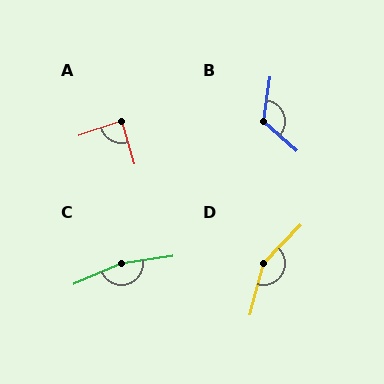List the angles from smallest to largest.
A (88°), B (122°), D (151°), C (165°).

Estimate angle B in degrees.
Approximately 122 degrees.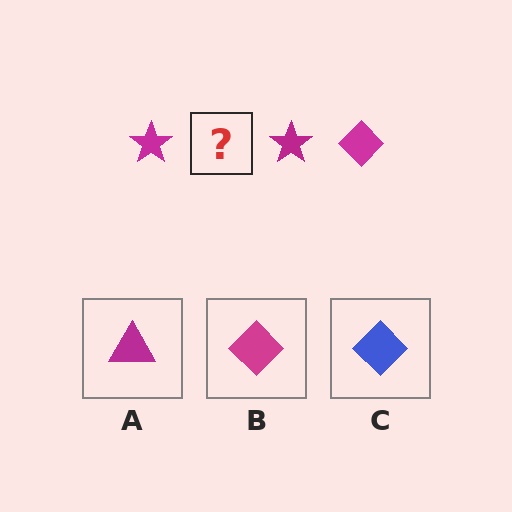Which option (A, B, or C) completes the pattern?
B.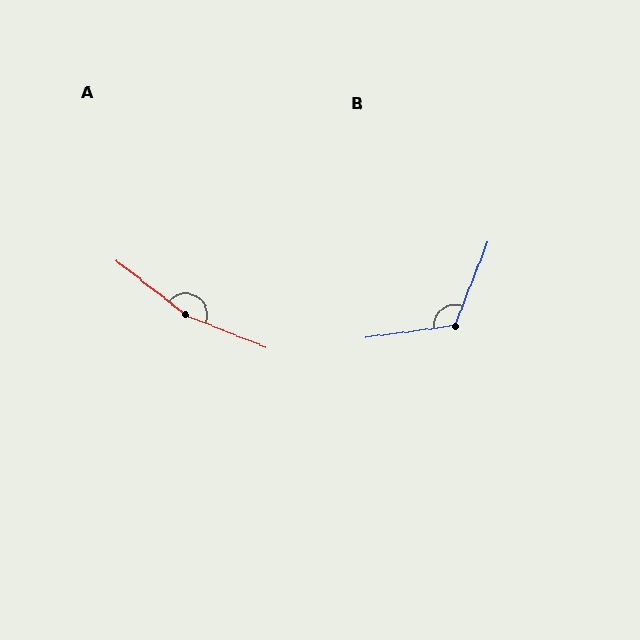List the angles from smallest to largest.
B (119°), A (164°).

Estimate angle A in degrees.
Approximately 164 degrees.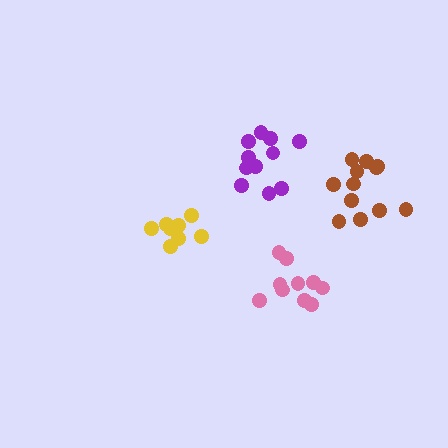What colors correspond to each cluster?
The clusters are colored: purple, brown, yellow, pink.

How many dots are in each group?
Group 1: 11 dots, Group 2: 12 dots, Group 3: 9 dots, Group 4: 10 dots (42 total).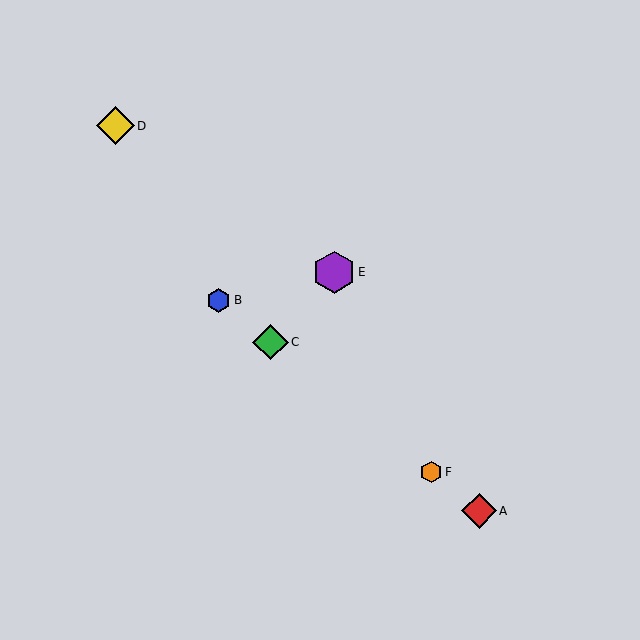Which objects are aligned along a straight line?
Objects A, B, C, F are aligned along a straight line.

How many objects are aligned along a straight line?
4 objects (A, B, C, F) are aligned along a straight line.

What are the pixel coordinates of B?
Object B is at (219, 300).